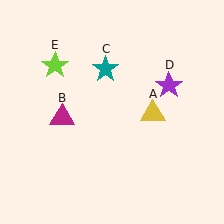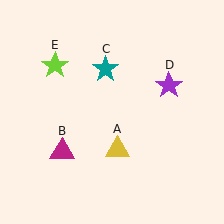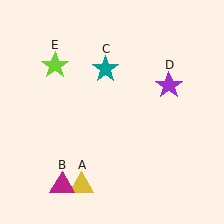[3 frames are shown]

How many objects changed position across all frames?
2 objects changed position: yellow triangle (object A), magenta triangle (object B).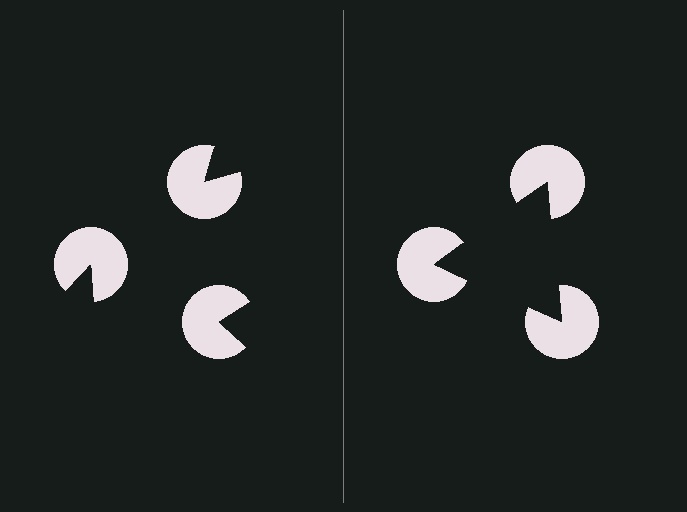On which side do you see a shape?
An illusory triangle appears on the right side. On the left side the wedge cuts are rotated, so no coherent shape forms.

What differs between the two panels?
The pac-man discs are positioned identically on both sides; only the wedge orientations differ. On the right they align to a triangle; on the left they are misaligned.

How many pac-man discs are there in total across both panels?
6 — 3 on each side.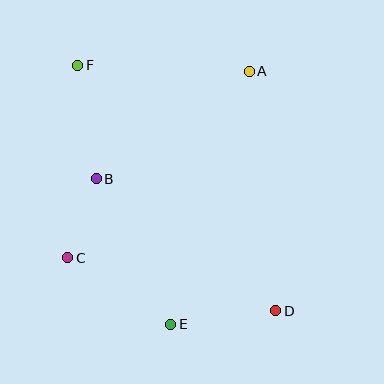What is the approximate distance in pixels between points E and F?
The distance between E and F is approximately 275 pixels.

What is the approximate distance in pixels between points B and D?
The distance between B and D is approximately 223 pixels.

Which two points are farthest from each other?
Points D and F are farthest from each other.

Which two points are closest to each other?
Points B and C are closest to each other.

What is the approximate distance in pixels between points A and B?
The distance between A and B is approximately 187 pixels.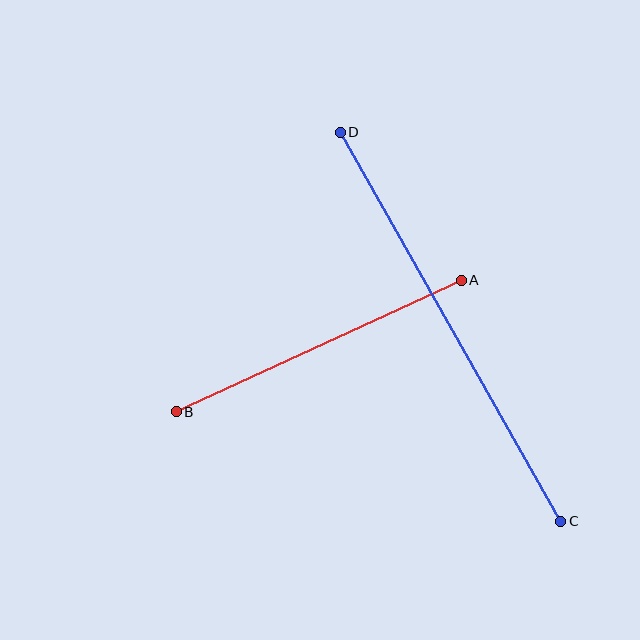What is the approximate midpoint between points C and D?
The midpoint is at approximately (451, 327) pixels.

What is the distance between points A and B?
The distance is approximately 314 pixels.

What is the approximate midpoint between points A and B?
The midpoint is at approximately (319, 346) pixels.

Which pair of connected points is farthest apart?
Points C and D are farthest apart.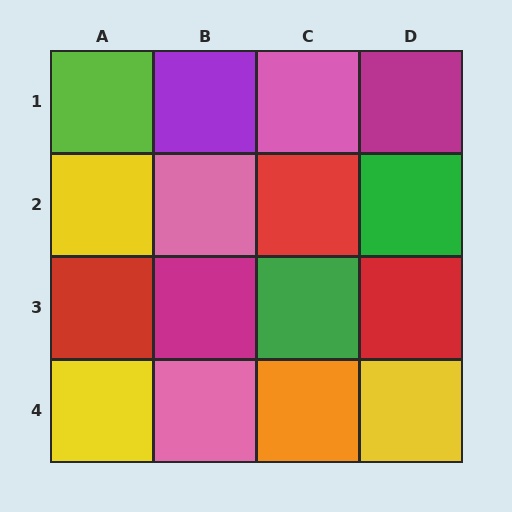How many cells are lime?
1 cell is lime.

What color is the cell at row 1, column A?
Lime.